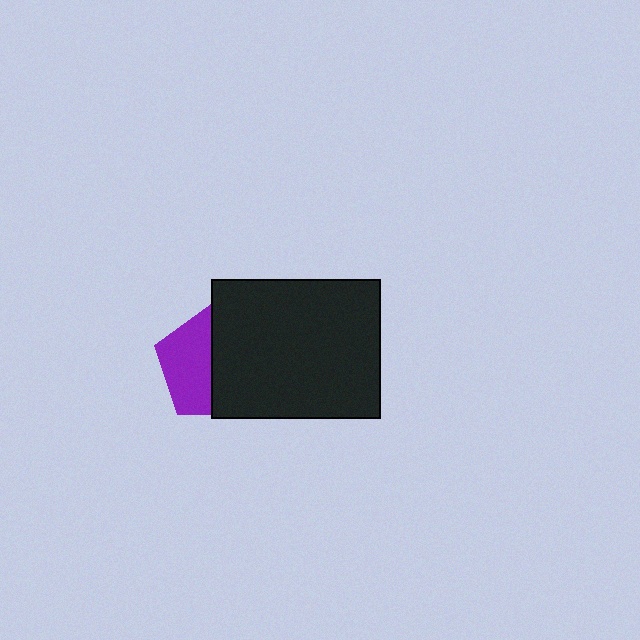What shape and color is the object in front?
The object in front is a black rectangle.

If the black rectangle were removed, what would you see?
You would see the complete purple pentagon.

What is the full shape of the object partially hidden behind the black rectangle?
The partially hidden object is a purple pentagon.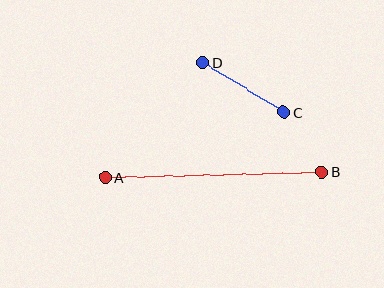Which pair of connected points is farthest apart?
Points A and B are farthest apart.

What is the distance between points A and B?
The distance is approximately 217 pixels.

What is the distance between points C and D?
The distance is approximately 95 pixels.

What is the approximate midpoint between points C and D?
The midpoint is at approximately (243, 87) pixels.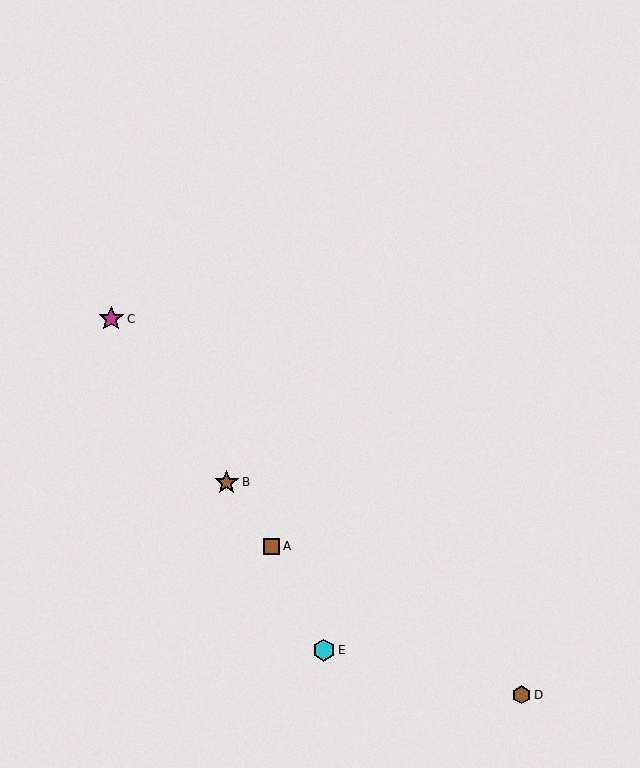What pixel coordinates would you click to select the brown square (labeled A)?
Click at (271, 546) to select the brown square A.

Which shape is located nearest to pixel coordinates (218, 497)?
The brown star (labeled B) at (227, 482) is nearest to that location.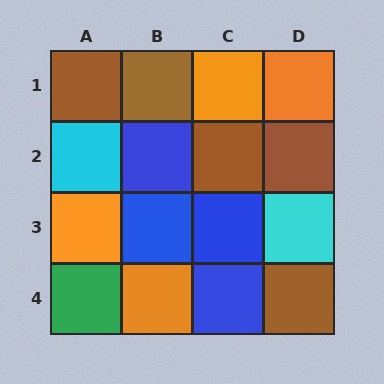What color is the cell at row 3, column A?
Orange.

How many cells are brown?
5 cells are brown.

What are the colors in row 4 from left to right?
Green, orange, blue, brown.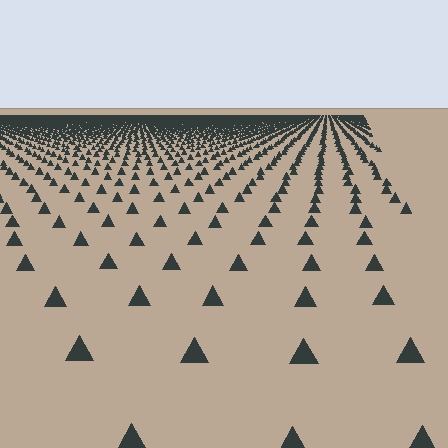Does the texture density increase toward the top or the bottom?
Density increases toward the top.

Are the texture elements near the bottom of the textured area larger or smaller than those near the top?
Larger. Near the bottom, elements are closer to the viewer and appear at a bigger on-screen size.